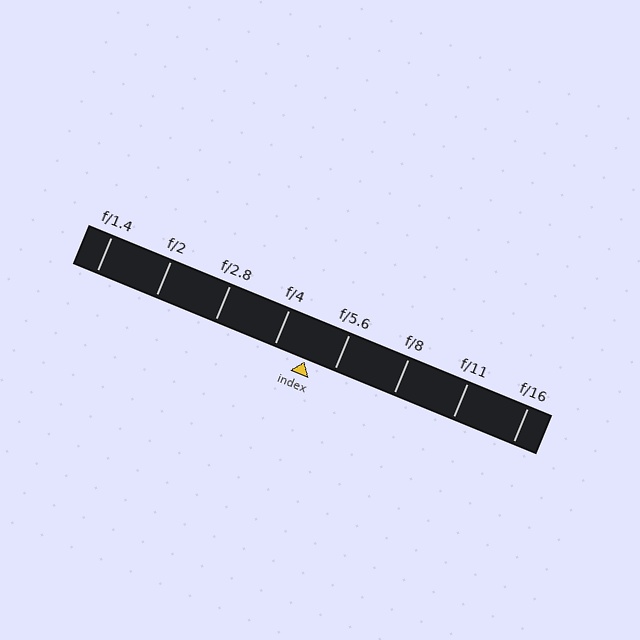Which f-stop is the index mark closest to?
The index mark is closest to f/5.6.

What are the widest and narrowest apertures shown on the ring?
The widest aperture shown is f/1.4 and the narrowest is f/16.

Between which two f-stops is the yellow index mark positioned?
The index mark is between f/4 and f/5.6.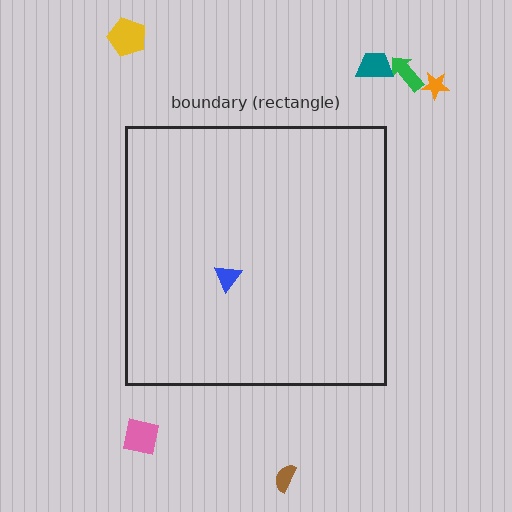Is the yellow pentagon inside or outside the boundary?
Outside.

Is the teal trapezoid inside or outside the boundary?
Outside.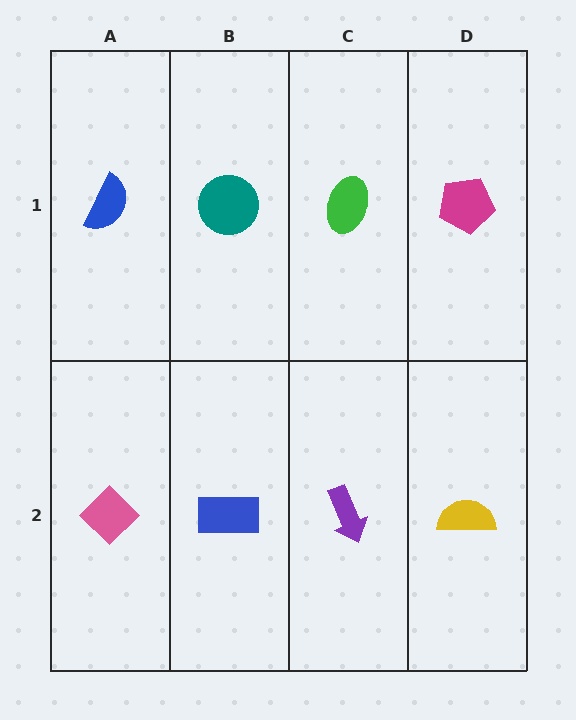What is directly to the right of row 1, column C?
A magenta pentagon.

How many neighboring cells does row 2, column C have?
3.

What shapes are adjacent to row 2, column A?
A blue semicircle (row 1, column A), a blue rectangle (row 2, column B).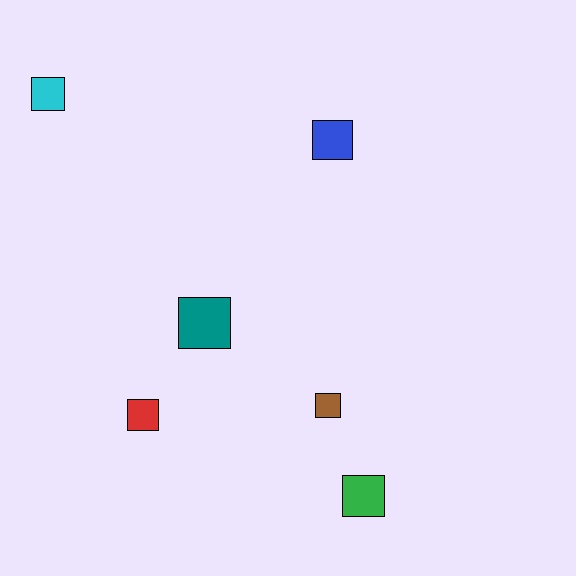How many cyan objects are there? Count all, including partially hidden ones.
There is 1 cyan object.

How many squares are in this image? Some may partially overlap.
There are 6 squares.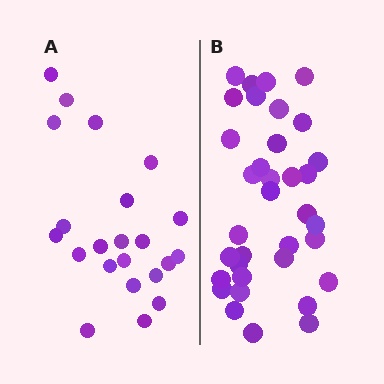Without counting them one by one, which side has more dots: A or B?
Region B (the right region) has more dots.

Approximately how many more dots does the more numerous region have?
Region B has approximately 15 more dots than region A.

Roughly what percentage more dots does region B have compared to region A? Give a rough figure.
About 60% more.